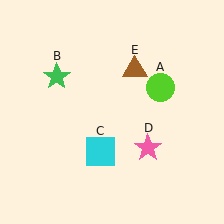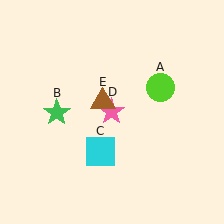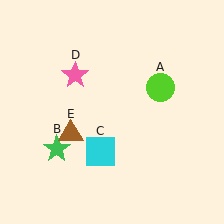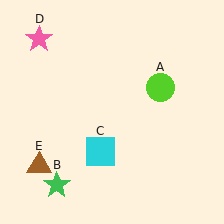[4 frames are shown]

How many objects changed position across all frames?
3 objects changed position: green star (object B), pink star (object D), brown triangle (object E).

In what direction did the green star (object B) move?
The green star (object B) moved down.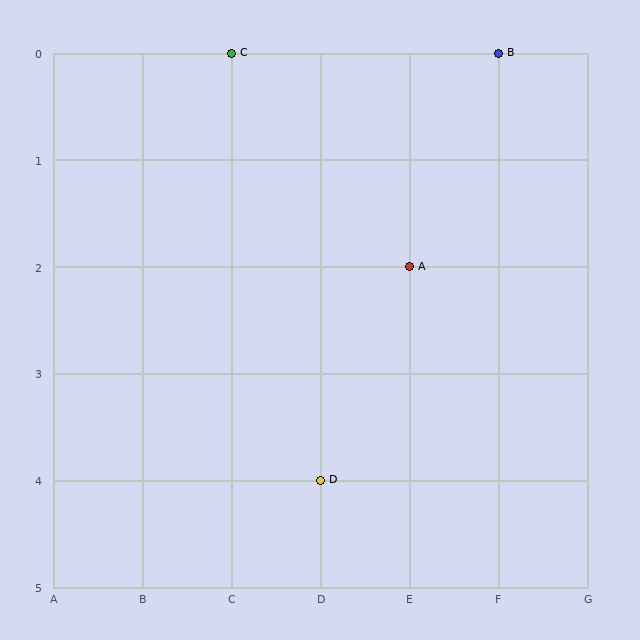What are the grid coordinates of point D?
Point D is at grid coordinates (D, 4).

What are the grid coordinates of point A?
Point A is at grid coordinates (E, 2).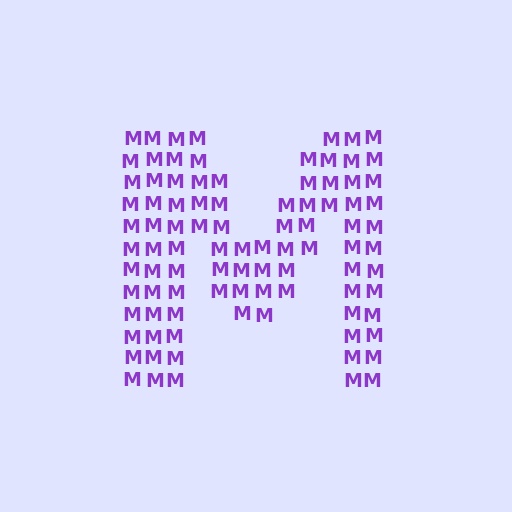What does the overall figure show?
The overall figure shows the letter M.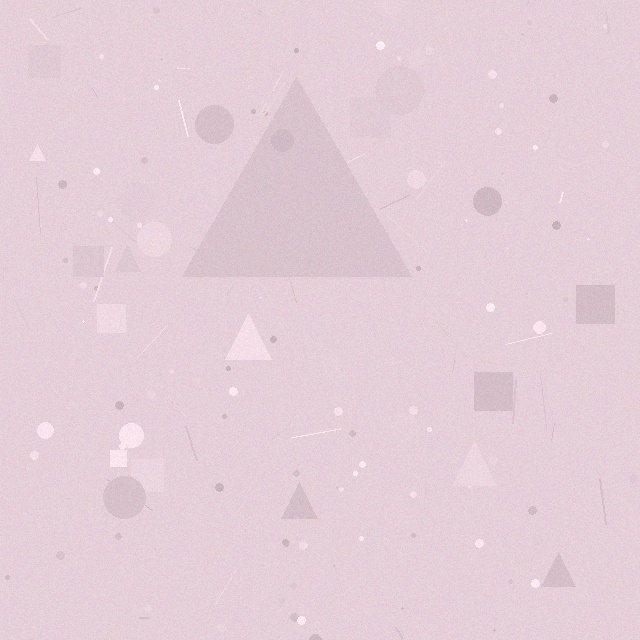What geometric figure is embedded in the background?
A triangle is embedded in the background.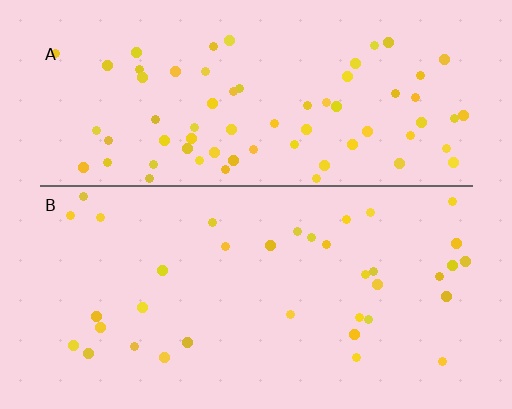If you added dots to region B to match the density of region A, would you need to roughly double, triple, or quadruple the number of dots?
Approximately double.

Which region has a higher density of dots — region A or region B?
A (the top).